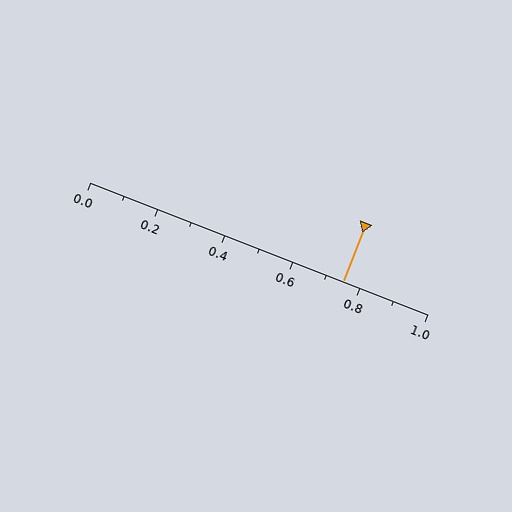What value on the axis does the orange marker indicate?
The marker indicates approximately 0.75.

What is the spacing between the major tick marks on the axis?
The major ticks are spaced 0.2 apart.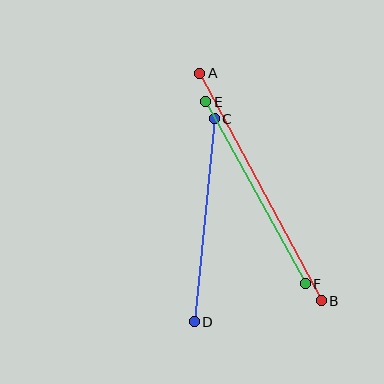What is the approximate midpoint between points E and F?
The midpoint is at approximately (255, 193) pixels.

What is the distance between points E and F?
The distance is approximately 208 pixels.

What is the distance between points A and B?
The distance is approximately 258 pixels.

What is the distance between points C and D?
The distance is approximately 204 pixels.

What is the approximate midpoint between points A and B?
The midpoint is at approximately (260, 187) pixels.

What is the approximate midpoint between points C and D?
The midpoint is at approximately (204, 220) pixels.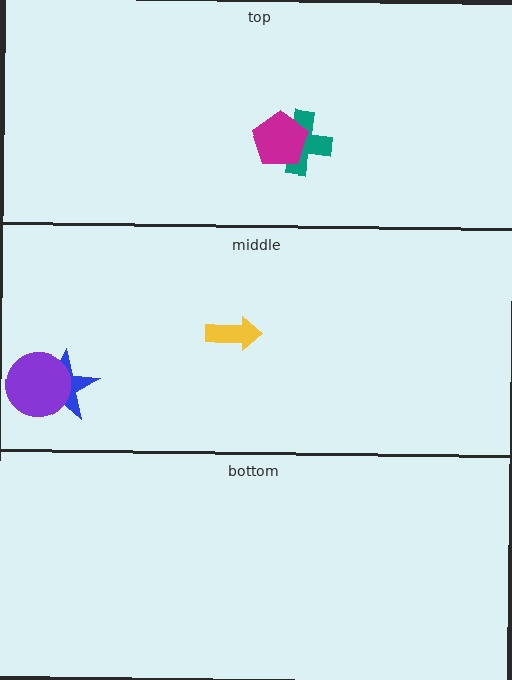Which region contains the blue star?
The middle region.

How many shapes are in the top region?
2.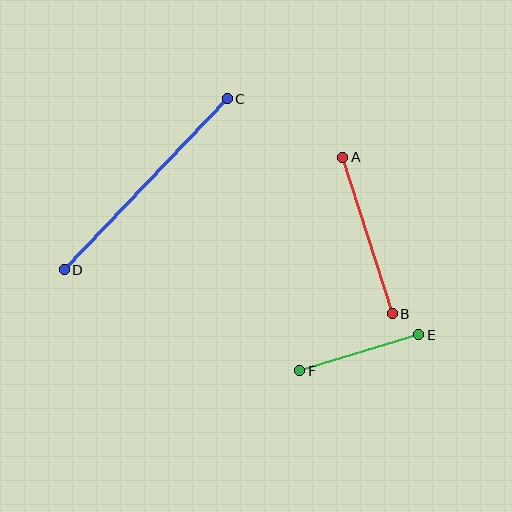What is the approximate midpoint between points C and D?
The midpoint is at approximately (146, 184) pixels.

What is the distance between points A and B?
The distance is approximately 164 pixels.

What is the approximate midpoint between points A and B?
The midpoint is at approximately (368, 235) pixels.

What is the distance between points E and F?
The distance is approximately 124 pixels.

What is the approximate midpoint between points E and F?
The midpoint is at approximately (359, 353) pixels.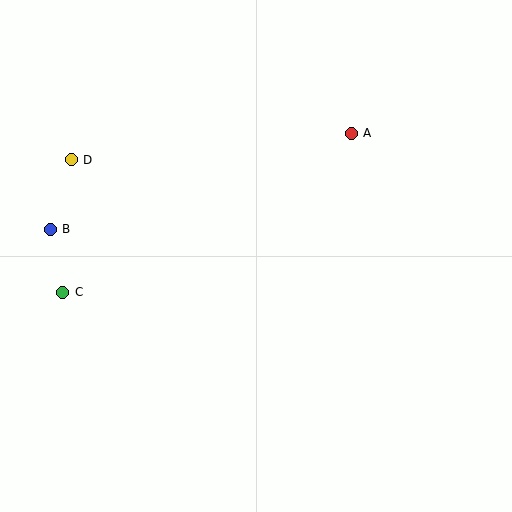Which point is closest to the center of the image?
Point A at (351, 133) is closest to the center.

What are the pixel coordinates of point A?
Point A is at (351, 133).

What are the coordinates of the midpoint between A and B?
The midpoint between A and B is at (201, 181).